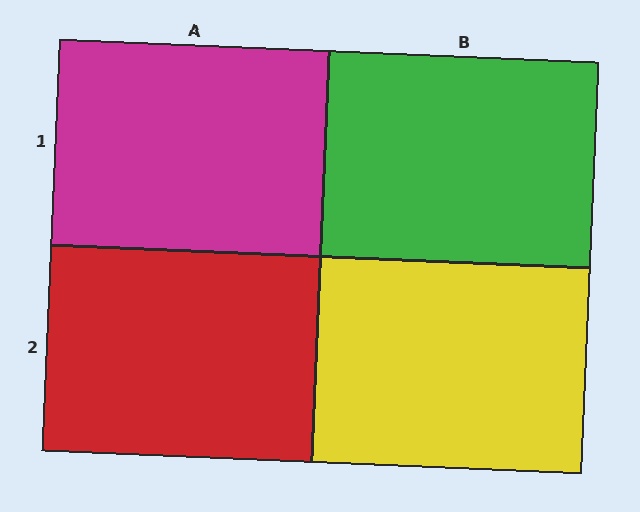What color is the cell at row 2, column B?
Yellow.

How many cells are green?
1 cell is green.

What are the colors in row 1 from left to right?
Magenta, green.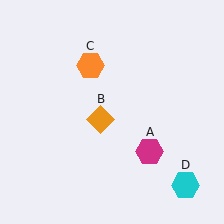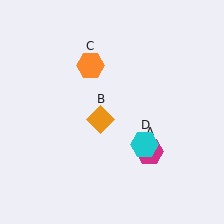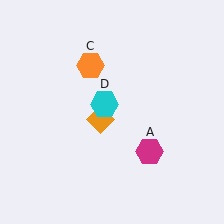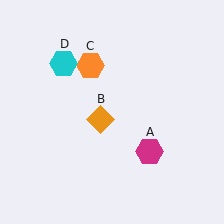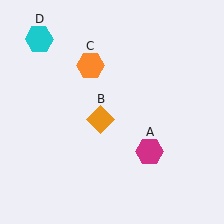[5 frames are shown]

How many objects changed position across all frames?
1 object changed position: cyan hexagon (object D).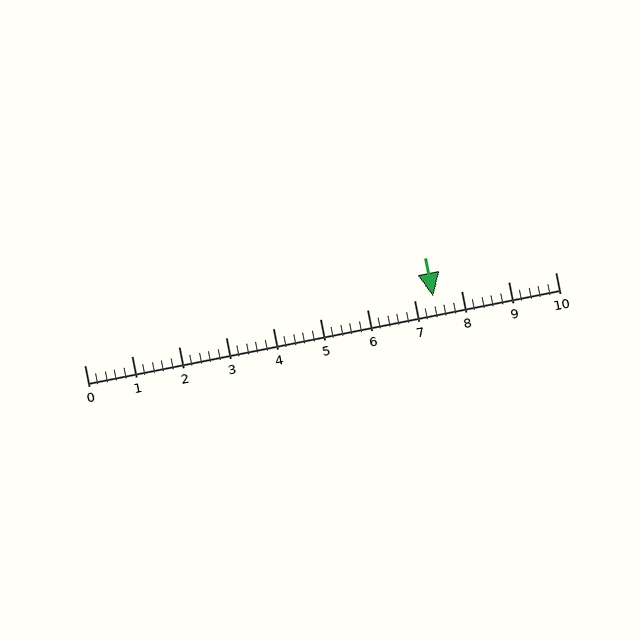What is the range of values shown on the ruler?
The ruler shows values from 0 to 10.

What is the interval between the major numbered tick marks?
The major tick marks are spaced 1 units apart.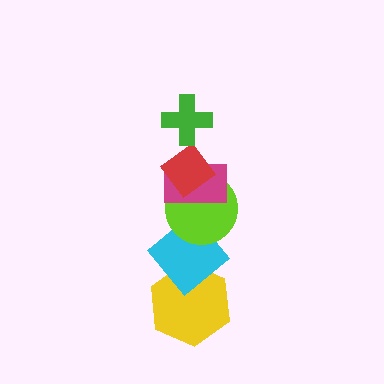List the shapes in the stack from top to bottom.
From top to bottom: the green cross, the red diamond, the magenta rectangle, the lime circle, the cyan diamond, the yellow hexagon.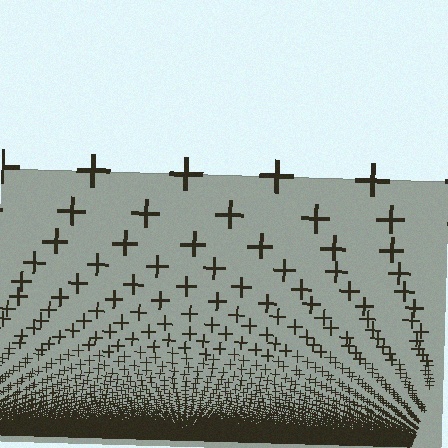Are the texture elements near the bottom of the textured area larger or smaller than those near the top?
Smaller. The gradient is inverted — elements near the bottom are smaller and denser.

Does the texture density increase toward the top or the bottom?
Density increases toward the bottom.